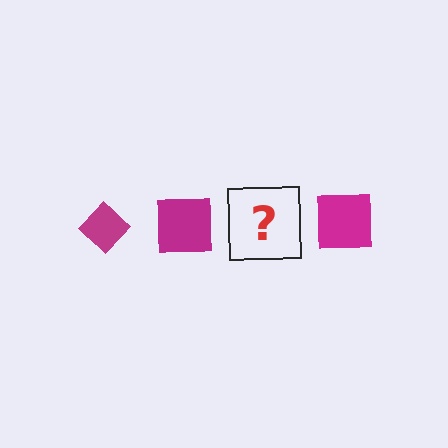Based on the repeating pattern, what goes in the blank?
The blank should be a magenta diamond.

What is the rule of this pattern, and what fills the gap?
The rule is that the pattern cycles through diamond, square shapes in magenta. The gap should be filled with a magenta diamond.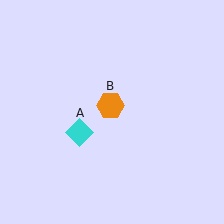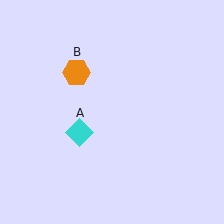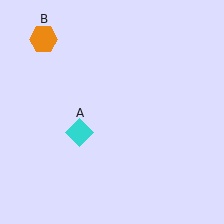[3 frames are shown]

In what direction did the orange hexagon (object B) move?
The orange hexagon (object B) moved up and to the left.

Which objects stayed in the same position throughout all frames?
Cyan diamond (object A) remained stationary.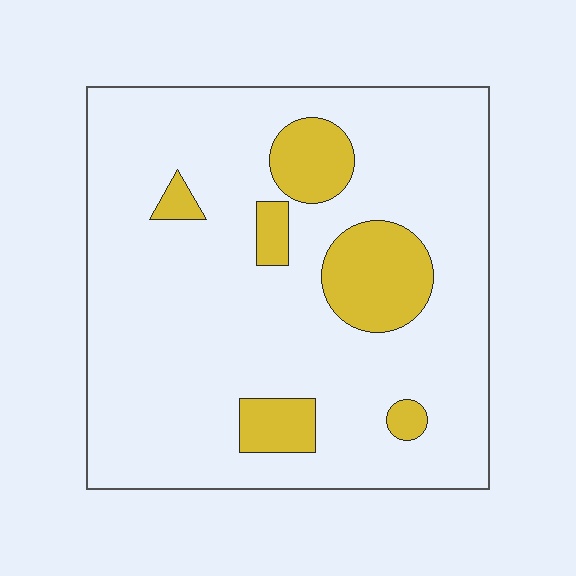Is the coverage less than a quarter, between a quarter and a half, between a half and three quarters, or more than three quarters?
Less than a quarter.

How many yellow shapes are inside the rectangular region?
6.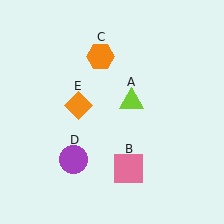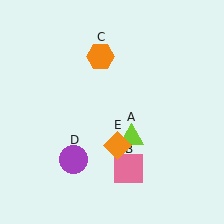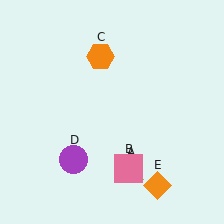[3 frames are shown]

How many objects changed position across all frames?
2 objects changed position: lime triangle (object A), orange diamond (object E).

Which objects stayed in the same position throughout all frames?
Pink square (object B) and orange hexagon (object C) and purple circle (object D) remained stationary.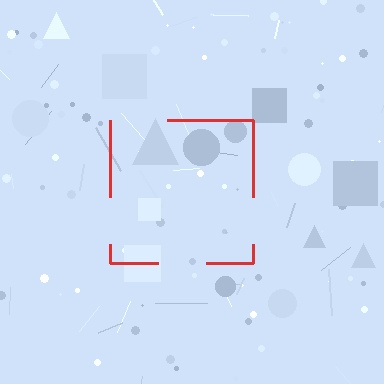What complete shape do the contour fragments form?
The contour fragments form a square.